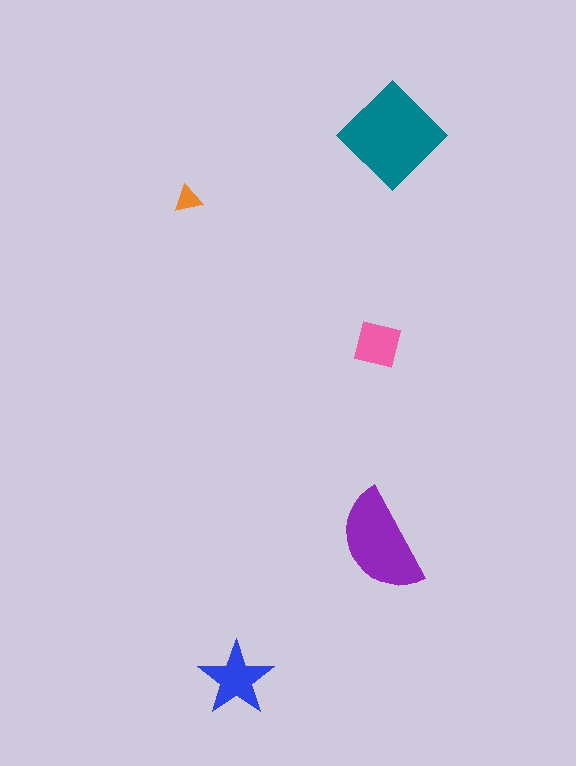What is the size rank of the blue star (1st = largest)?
3rd.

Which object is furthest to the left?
The orange triangle is leftmost.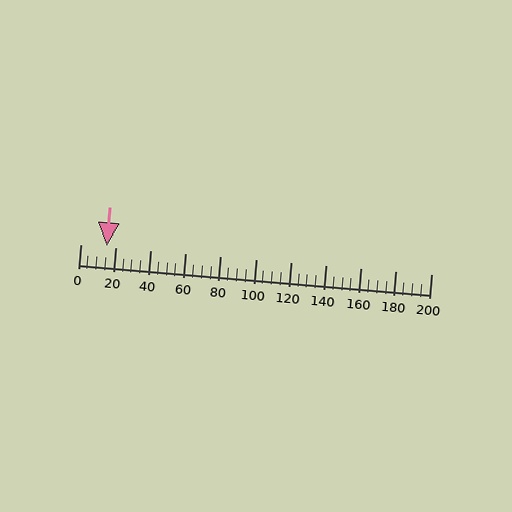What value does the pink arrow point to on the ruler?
The pink arrow points to approximately 15.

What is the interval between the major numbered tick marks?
The major tick marks are spaced 20 units apart.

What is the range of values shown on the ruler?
The ruler shows values from 0 to 200.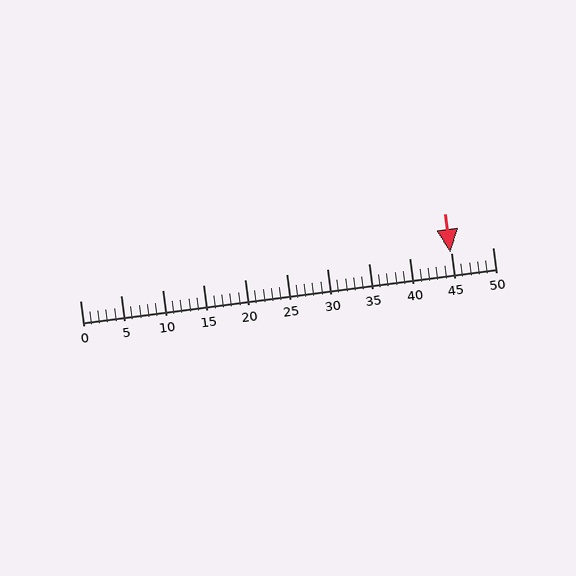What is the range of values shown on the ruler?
The ruler shows values from 0 to 50.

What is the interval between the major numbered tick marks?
The major tick marks are spaced 5 units apart.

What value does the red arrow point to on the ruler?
The red arrow points to approximately 45.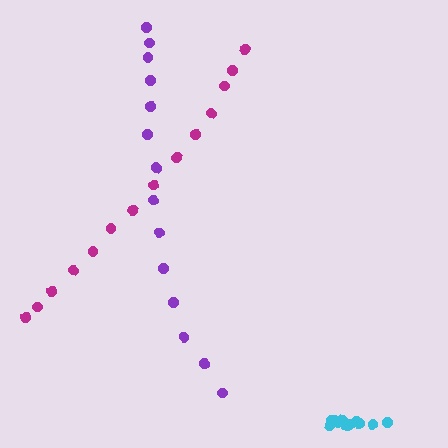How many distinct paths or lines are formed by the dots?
There are 3 distinct paths.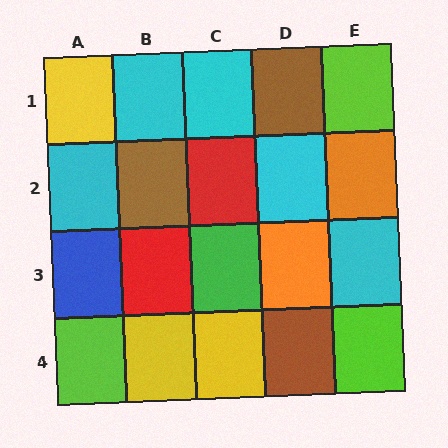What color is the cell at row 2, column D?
Cyan.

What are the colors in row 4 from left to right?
Lime, yellow, yellow, brown, lime.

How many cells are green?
1 cell is green.